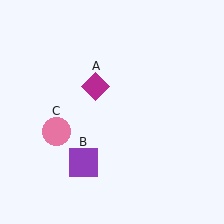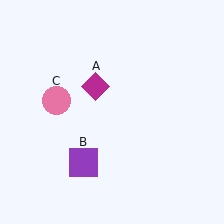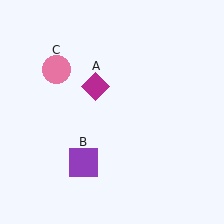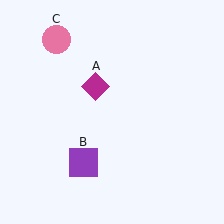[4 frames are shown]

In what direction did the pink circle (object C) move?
The pink circle (object C) moved up.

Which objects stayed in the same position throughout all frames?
Magenta diamond (object A) and purple square (object B) remained stationary.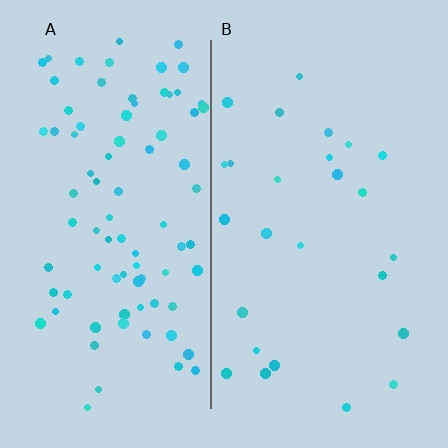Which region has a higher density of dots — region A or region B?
A (the left).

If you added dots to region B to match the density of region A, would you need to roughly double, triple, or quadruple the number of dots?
Approximately triple.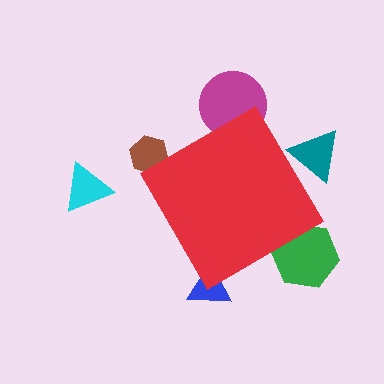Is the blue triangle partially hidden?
Yes, the blue triangle is partially hidden behind the red diamond.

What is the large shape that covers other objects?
A red diamond.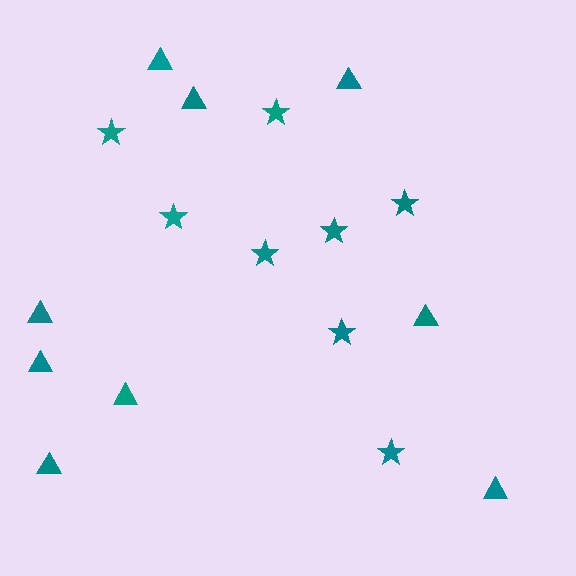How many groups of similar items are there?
There are 2 groups: one group of stars (8) and one group of triangles (9).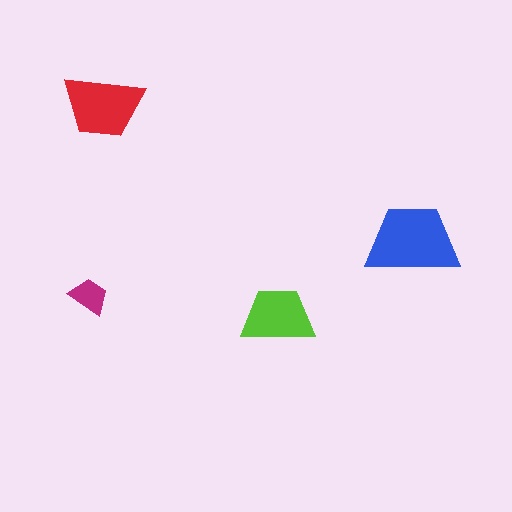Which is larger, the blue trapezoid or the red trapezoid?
The blue one.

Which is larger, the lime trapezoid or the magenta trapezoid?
The lime one.